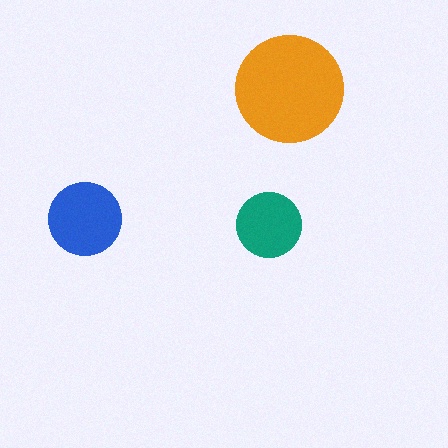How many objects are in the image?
There are 3 objects in the image.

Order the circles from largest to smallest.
the orange one, the blue one, the teal one.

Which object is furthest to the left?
The blue circle is leftmost.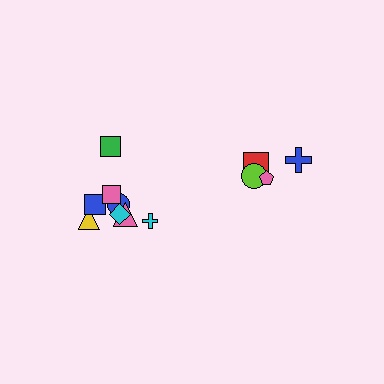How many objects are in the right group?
There are 4 objects.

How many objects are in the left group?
There are 8 objects.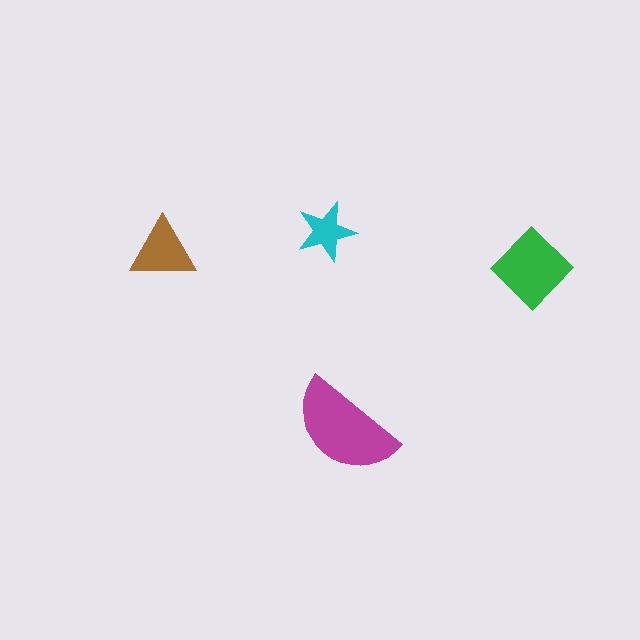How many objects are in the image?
There are 4 objects in the image.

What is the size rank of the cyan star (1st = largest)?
4th.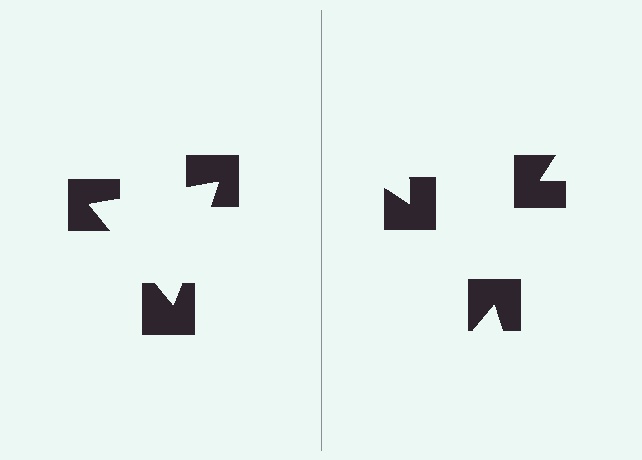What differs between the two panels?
The notched squares are positioned identically on both sides; only the wedge orientations differ. On the left they align to a triangle; on the right they are misaligned.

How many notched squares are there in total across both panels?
6 — 3 on each side.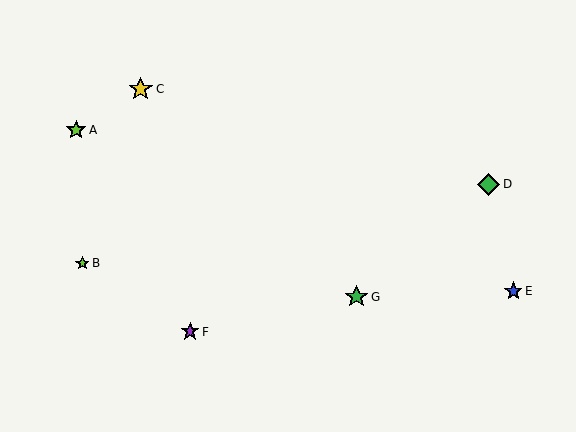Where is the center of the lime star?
The center of the lime star is at (76, 130).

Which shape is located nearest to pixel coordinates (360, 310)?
The green star (labeled G) at (356, 297) is nearest to that location.